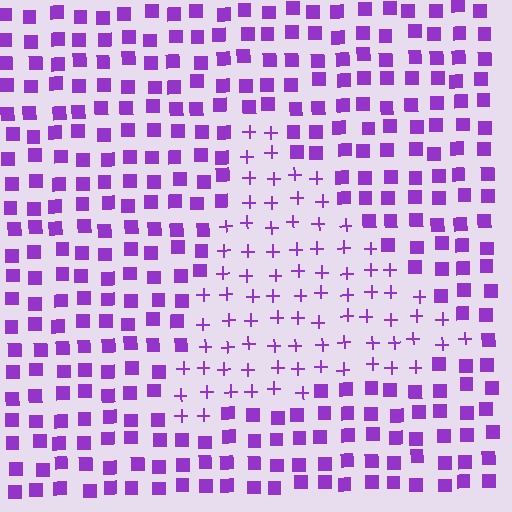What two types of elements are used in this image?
The image uses plus signs inside the triangle region and squares outside it.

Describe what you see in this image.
The image is filled with small purple elements arranged in a uniform grid. A triangle-shaped region contains plus signs, while the surrounding area contains squares. The boundary is defined purely by the change in element shape.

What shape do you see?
I see a triangle.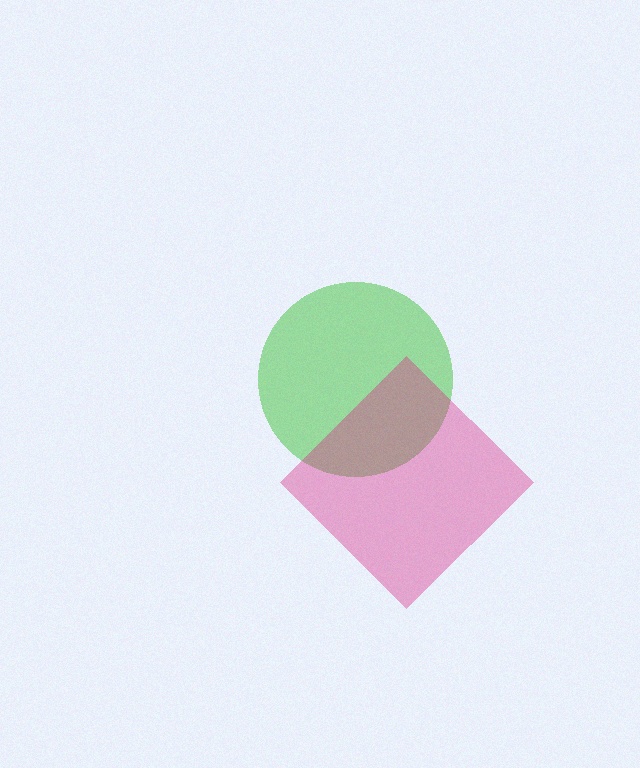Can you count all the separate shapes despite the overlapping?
Yes, there are 2 separate shapes.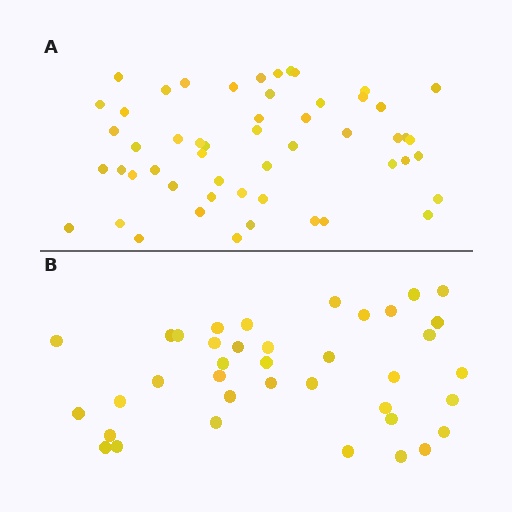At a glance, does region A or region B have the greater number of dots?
Region A (the top region) has more dots.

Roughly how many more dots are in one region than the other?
Region A has approximately 15 more dots than region B.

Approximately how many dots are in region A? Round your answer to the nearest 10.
About 50 dots. (The exact count is 53, which rounds to 50.)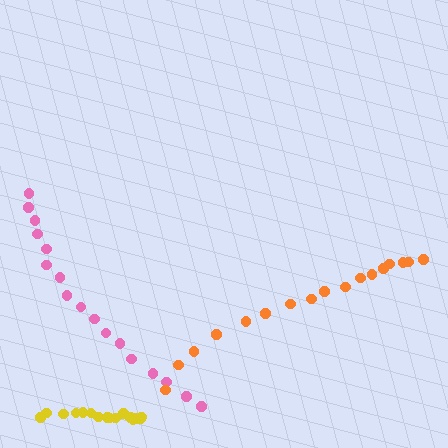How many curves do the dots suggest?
There are 3 distinct paths.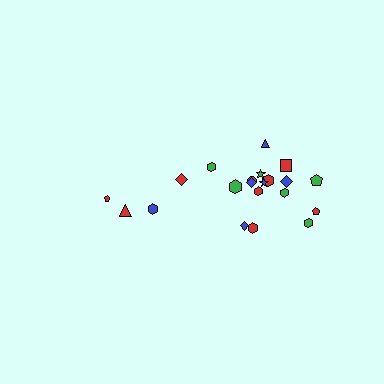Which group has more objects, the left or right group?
The right group.